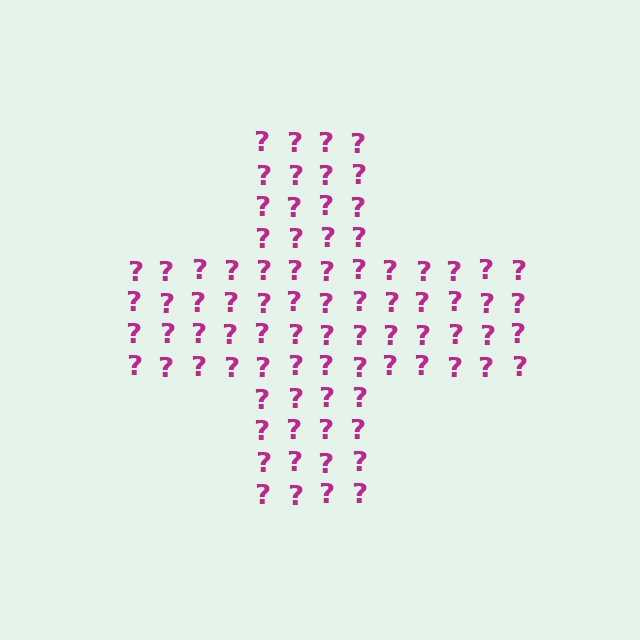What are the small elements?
The small elements are question marks.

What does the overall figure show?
The overall figure shows a cross.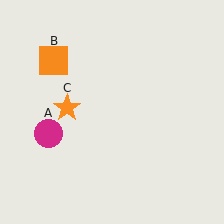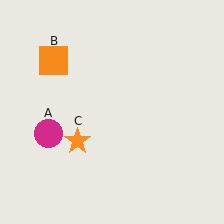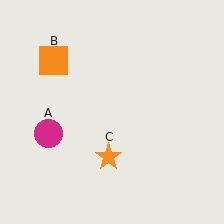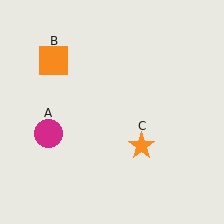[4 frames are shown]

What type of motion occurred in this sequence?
The orange star (object C) rotated counterclockwise around the center of the scene.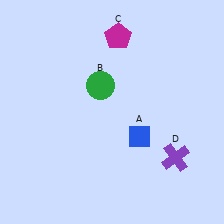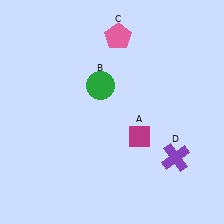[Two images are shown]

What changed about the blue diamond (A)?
In Image 1, A is blue. In Image 2, it changed to magenta.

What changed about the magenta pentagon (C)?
In Image 1, C is magenta. In Image 2, it changed to pink.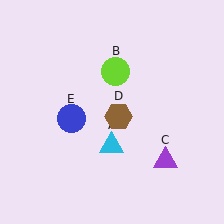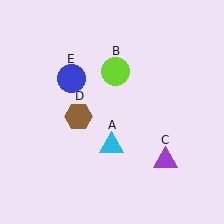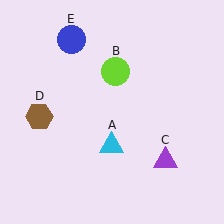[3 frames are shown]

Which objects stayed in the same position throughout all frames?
Cyan triangle (object A) and lime circle (object B) and purple triangle (object C) remained stationary.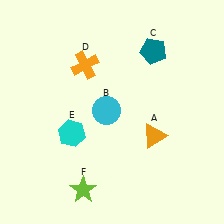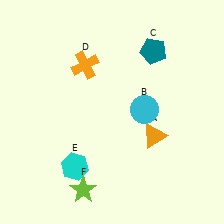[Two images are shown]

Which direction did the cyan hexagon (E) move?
The cyan hexagon (E) moved down.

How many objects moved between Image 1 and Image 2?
2 objects moved between the two images.